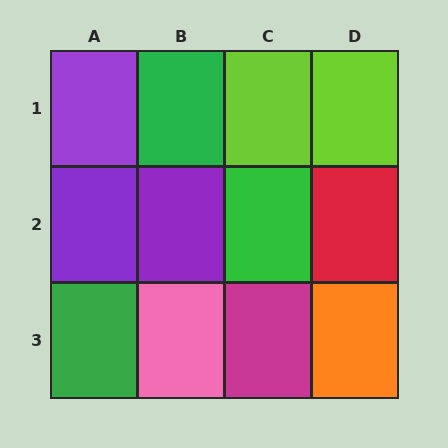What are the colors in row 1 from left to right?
Purple, green, lime, lime.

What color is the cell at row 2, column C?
Green.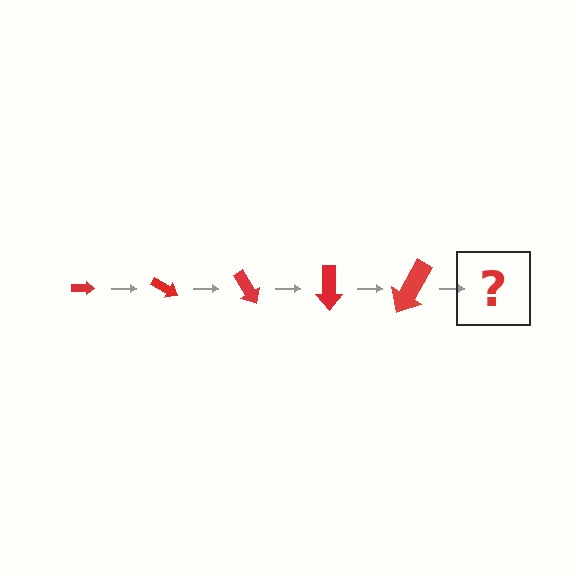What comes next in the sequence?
The next element should be an arrow, larger than the previous one and rotated 150 degrees from the start.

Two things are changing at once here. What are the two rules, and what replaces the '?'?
The two rules are that the arrow grows larger each step and it rotates 30 degrees each step. The '?' should be an arrow, larger than the previous one and rotated 150 degrees from the start.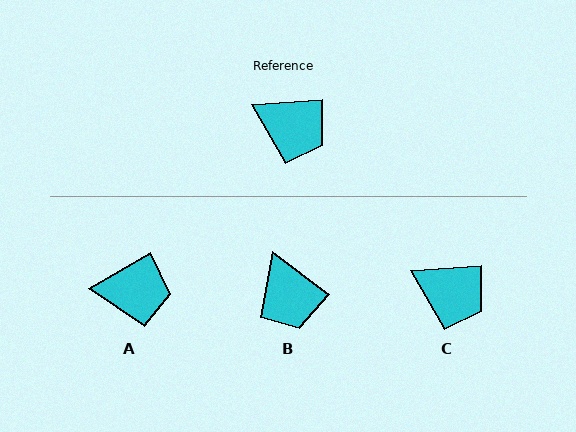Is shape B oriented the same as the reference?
No, it is off by about 41 degrees.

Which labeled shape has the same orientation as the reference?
C.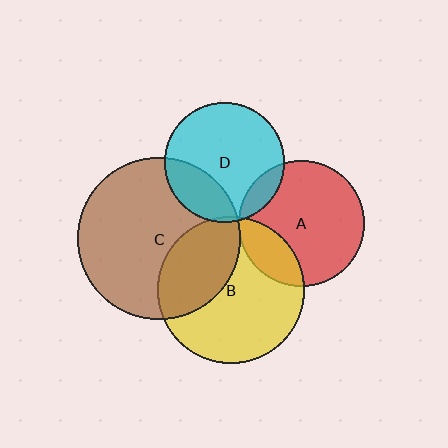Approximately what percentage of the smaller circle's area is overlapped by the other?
Approximately 10%.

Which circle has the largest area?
Circle C (brown).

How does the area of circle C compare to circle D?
Approximately 1.8 times.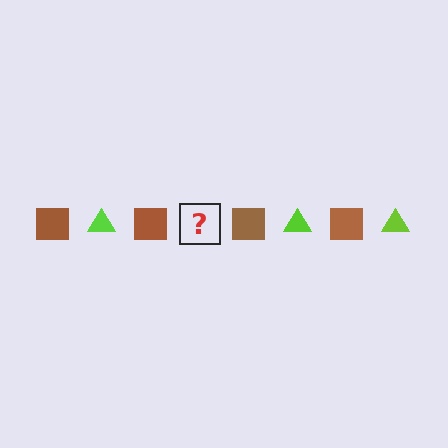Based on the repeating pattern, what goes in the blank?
The blank should be a lime triangle.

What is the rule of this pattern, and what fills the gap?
The rule is that the pattern alternates between brown square and lime triangle. The gap should be filled with a lime triangle.